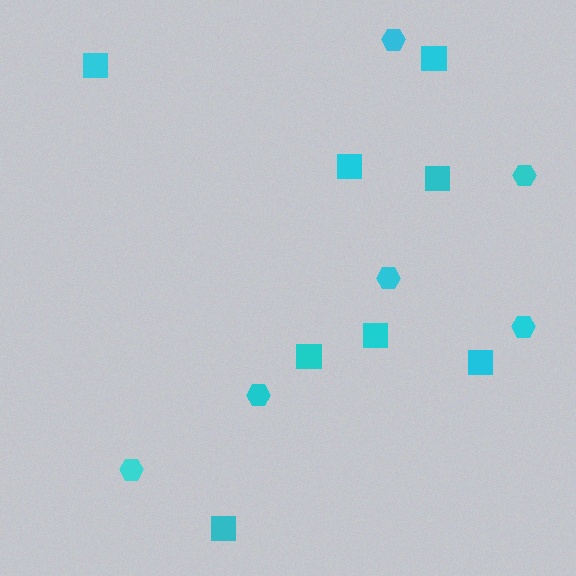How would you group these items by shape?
There are 2 groups: one group of squares (8) and one group of hexagons (6).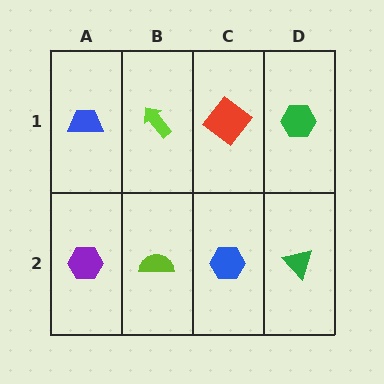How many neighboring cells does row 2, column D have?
2.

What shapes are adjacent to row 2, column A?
A blue trapezoid (row 1, column A), a lime semicircle (row 2, column B).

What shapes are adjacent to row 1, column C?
A blue hexagon (row 2, column C), a lime arrow (row 1, column B), a green hexagon (row 1, column D).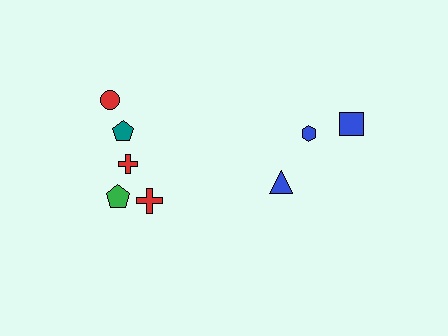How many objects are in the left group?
There are 5 objects.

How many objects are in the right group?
There are 3 objects.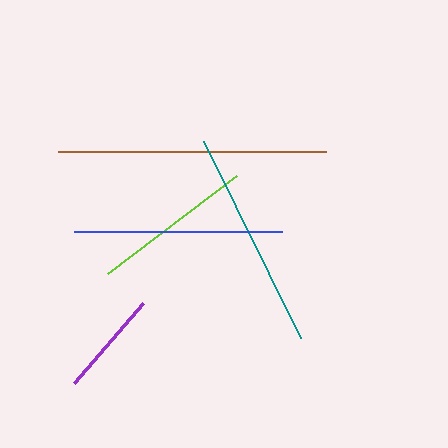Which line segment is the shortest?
The purple line is the shortest at approximately 106 pixels.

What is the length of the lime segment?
The lime segment is approximately 162 pixels long.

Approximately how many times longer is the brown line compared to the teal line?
The brown line is approximately 1.2 times the length of the teal line.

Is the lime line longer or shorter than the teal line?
The teal line is longer than the lime line.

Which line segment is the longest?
The brown line is the longest at approximately 268 pixels.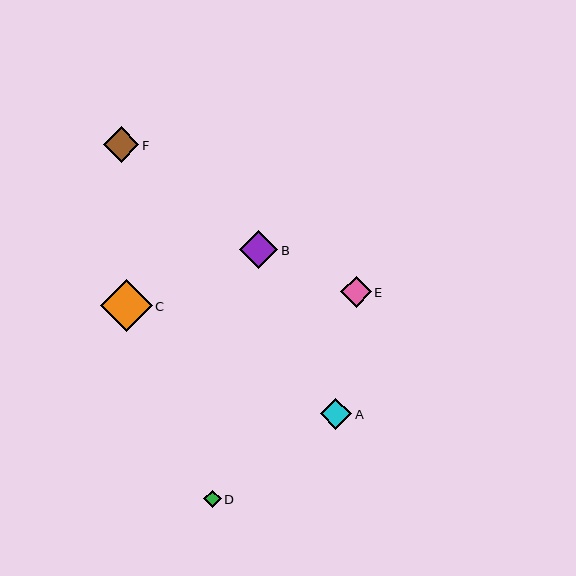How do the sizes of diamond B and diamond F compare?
Diamond B and diamond F are approximately the same size.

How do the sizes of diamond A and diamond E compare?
Diamond A and diamond E are approximately the same size.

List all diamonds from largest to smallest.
From largest to smallest: C, B, F, A, E, D.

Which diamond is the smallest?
Diamond D is the smallest with a size of approximately 17 pixels.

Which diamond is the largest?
Diamond C is the largest with a size of approximately 52 pixels.